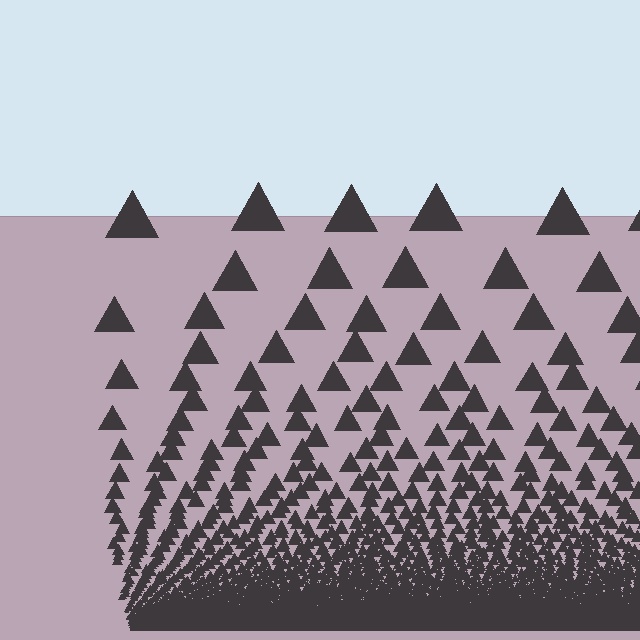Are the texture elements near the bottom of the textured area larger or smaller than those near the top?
Smaller. The gradient is inverted — elements near the bottom are smaller and denser.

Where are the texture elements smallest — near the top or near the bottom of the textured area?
Near the bottom.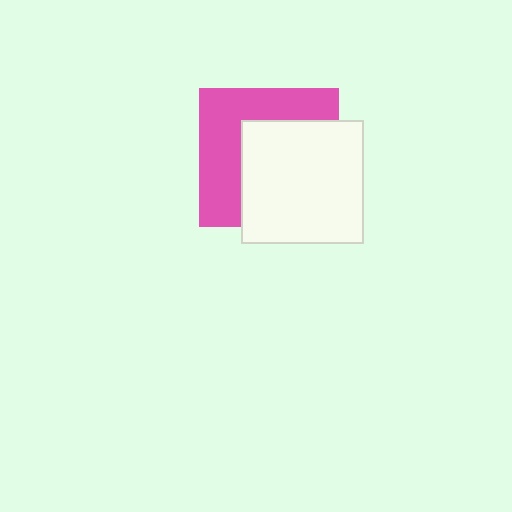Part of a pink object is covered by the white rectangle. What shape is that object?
It is a square.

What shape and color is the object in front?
The object in front is a white rectangle.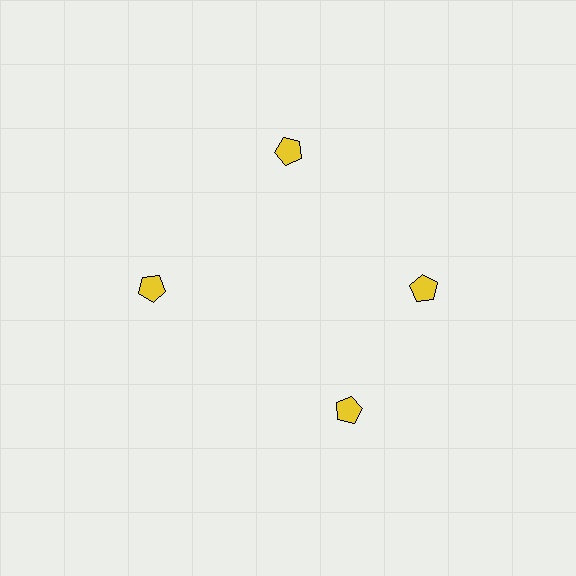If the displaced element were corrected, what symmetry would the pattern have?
It would have 4-fold rotational symmetry — the pattern would map onto itself every 90 degrees.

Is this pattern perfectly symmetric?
No. The 4 yellow pentagons are arranged in a ring, but one element near the 6 o'clock position is rotated out of alignment along the ring, breaking the 4-fold rotational symmetry.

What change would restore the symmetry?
The symmetry would be restored by rotating it back into even spacing with its neighbors so that all 4 pentagons sit at equal angles and equal distance from the center.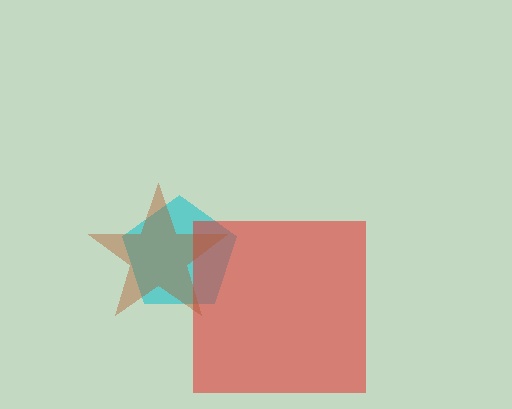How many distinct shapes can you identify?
There are 3 distinct shapes: a cyan pentagon, a red square, a brown star.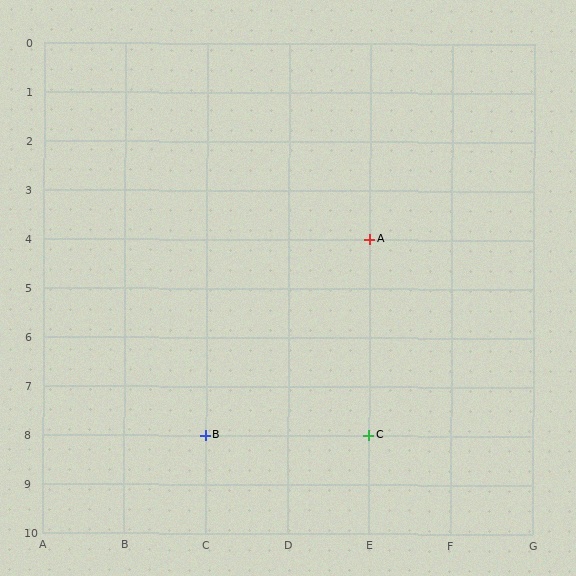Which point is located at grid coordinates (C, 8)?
Point B is at (C, 8).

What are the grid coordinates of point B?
Point B is at grid coordinates (C, 8).